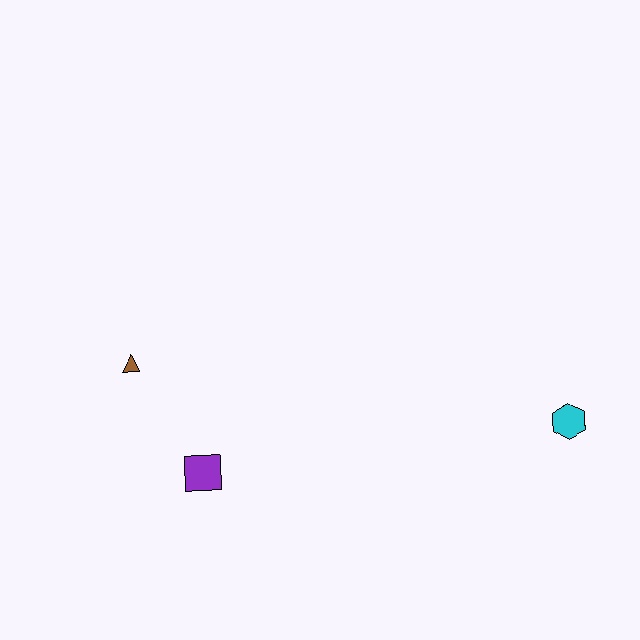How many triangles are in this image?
There is 1 triangle.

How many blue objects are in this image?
There are no blue objects.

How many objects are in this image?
There are 3 objects.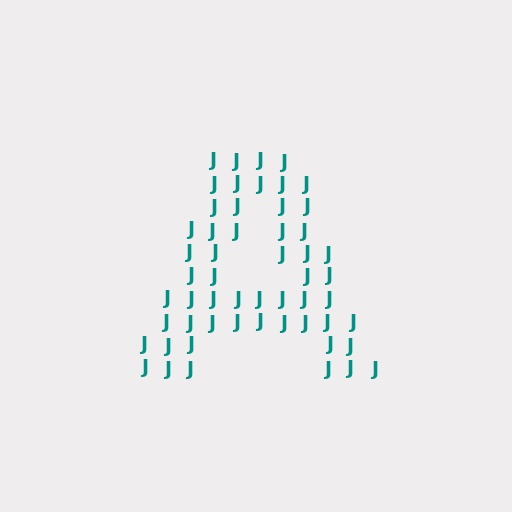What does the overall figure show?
The overall figure shows the letter A.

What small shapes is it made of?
It is made of small letter J's.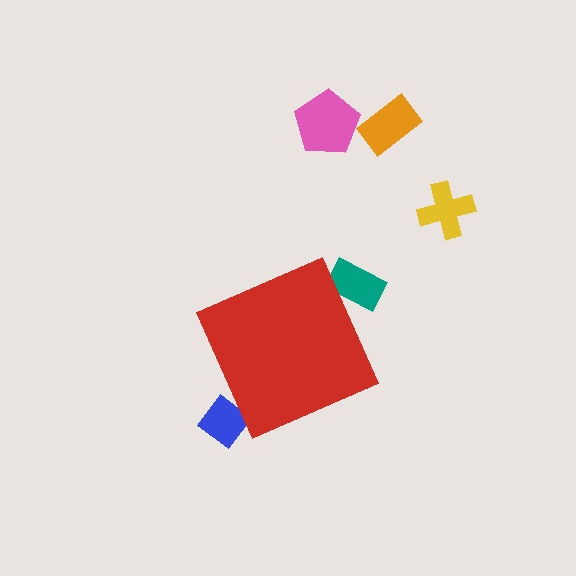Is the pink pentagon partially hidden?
No, the pink pentagon is fully visible.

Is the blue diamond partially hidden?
Yes, the blue diamond is partially hidden behind the red diamond.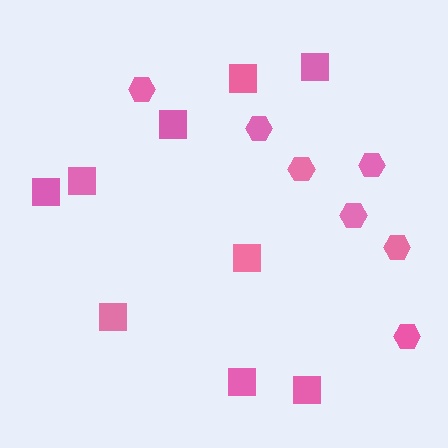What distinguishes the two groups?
There are 2 groups: one group of hexagons (7) and one group of squares (9).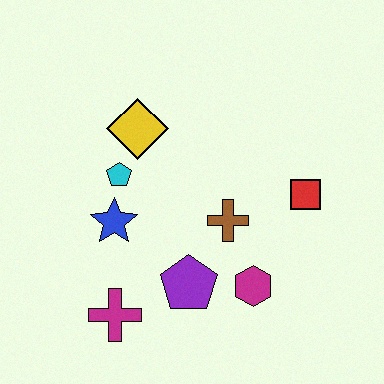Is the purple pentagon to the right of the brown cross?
No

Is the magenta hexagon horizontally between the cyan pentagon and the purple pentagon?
No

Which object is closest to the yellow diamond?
The cyan pentagon is closest to the yellow diamond.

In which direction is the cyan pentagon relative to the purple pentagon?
The cyan pentagon is above the purple pentagon.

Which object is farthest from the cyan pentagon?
The red square is farthest from the cyan pentagon.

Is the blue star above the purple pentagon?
Yes